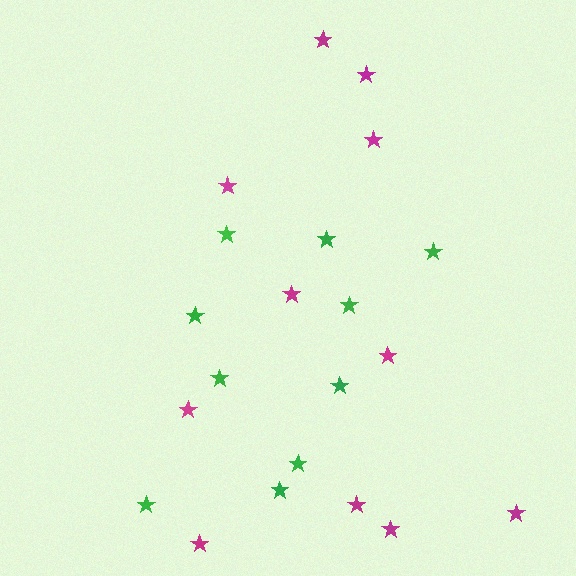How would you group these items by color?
There are 2 groups: one group of green stars (10) and one group of magenta stars (11).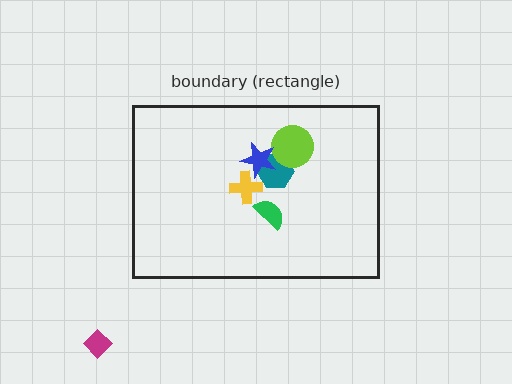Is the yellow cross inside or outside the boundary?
Inside.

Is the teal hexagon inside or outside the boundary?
Inside.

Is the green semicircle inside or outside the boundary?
Inside.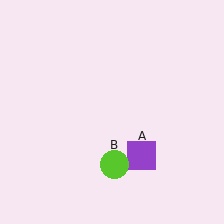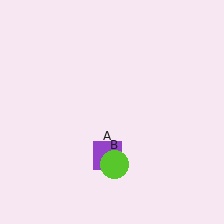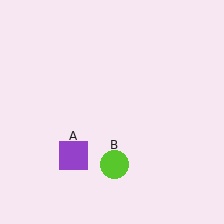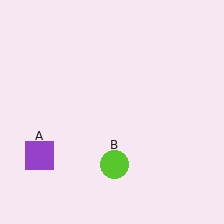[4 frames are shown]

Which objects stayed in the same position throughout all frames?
Lime circle (object B) remained stationary.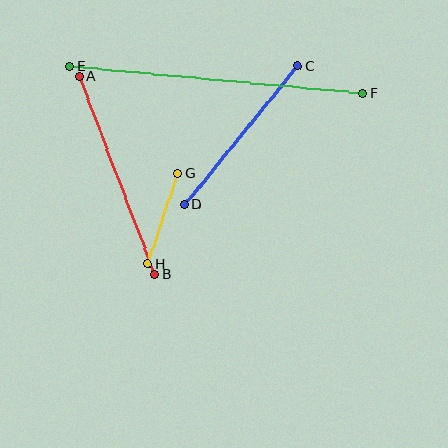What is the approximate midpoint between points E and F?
The midpoint is at approximately (216, 80) pixels.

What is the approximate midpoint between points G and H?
The midpoint is at approximately (163, 219) pixels.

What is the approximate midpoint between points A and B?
The midpoint is at approximately (117, 175) pixels.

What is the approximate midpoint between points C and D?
The midpoint is at approximately (241, 135) pixels.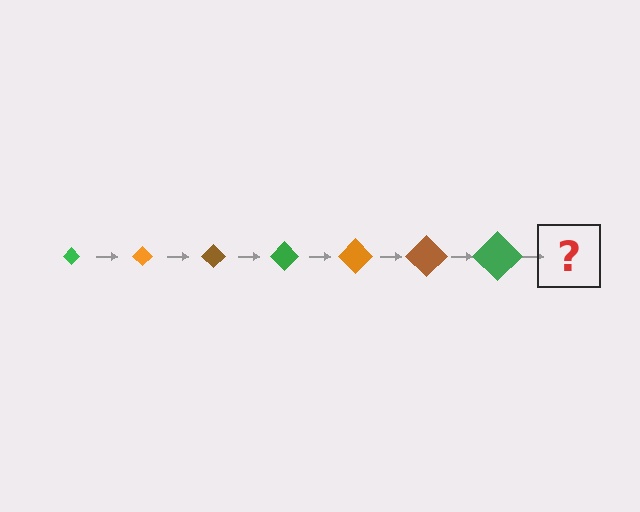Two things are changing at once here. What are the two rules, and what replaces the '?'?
The two rules are that the diamond grows larger each step and the color cycles through green, orange, and brown. The '?' should be an orange diamond, larger than the previous one.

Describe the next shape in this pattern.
It should be an orange diamond, larger than the previous one.